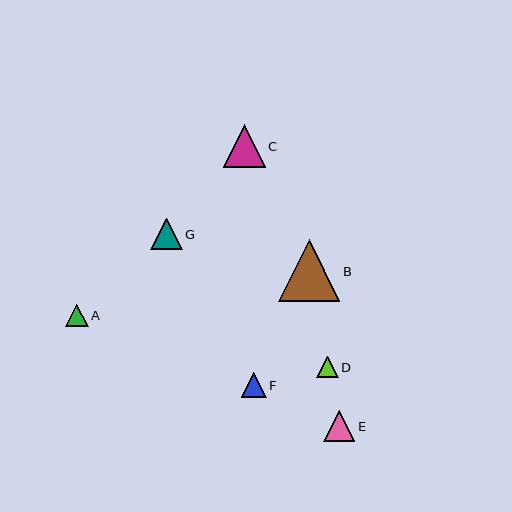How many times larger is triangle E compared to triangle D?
Triangle E is approximately 1.5 times the size of triangle D.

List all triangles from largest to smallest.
From largest to smallest: B, C, G, E, F, A, D.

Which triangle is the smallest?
Triangle D is the smallest with a size of approximately 21 pixels.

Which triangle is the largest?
Triangle B is the largest with a size of approximately 62 pixels.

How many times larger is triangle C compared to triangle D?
Triangle C is approximately 2.0 times the size of triangle D.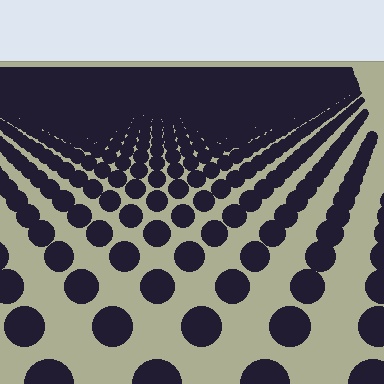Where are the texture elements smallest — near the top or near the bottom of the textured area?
Near the top.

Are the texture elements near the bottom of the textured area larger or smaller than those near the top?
Larger. Near the bottom, elements are closer to the viewer and appear at a bigger on-screen size.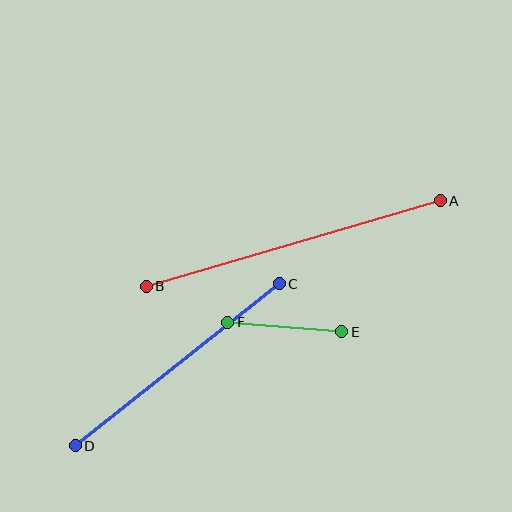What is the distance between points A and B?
The distance is approximately 306 pixels.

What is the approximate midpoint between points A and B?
The midpoint is at approximately (293, 243) pixels.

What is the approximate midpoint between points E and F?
The midpoint is at approximately (285, 327) pixels.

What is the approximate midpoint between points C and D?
The midpoint is at approximately (177, 365) pixels.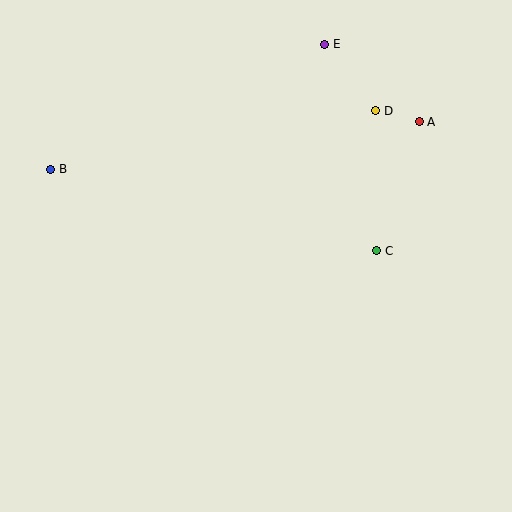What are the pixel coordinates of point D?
Point D is at (376, 111).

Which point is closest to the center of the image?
Point C at (377, 251) is closest to the center.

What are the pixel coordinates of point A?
Point A is at (419, 122).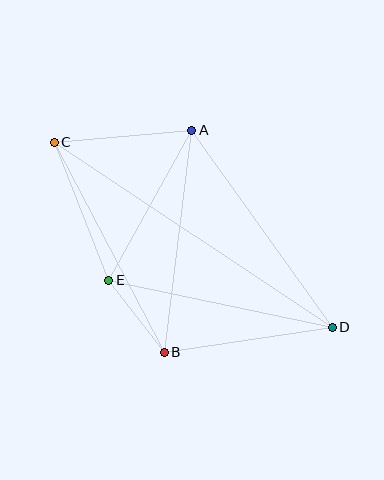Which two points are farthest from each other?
Points C and D are farthest from each other.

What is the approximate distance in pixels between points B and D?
The distance between B and D is approximately 170 pixels.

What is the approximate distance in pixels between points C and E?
The distance between C and E is approximately 148 pixels.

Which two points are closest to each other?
Points B and E are closest to each other.